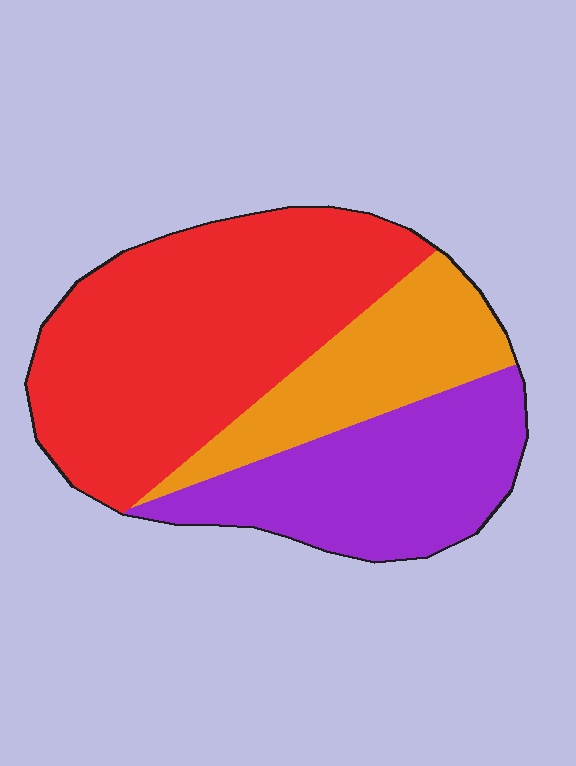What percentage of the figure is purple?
Purple takes up between a sixth and a third of the figure.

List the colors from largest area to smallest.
From largest to smallest: red, purple, orange.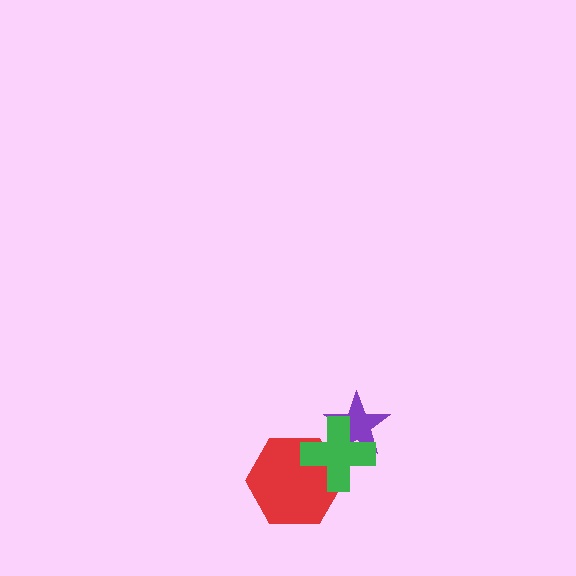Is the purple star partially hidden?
Yes, it is partially covered by another shape.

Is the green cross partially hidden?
No, no other shape covers it.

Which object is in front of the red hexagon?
The green cross is in front of the red hexagon.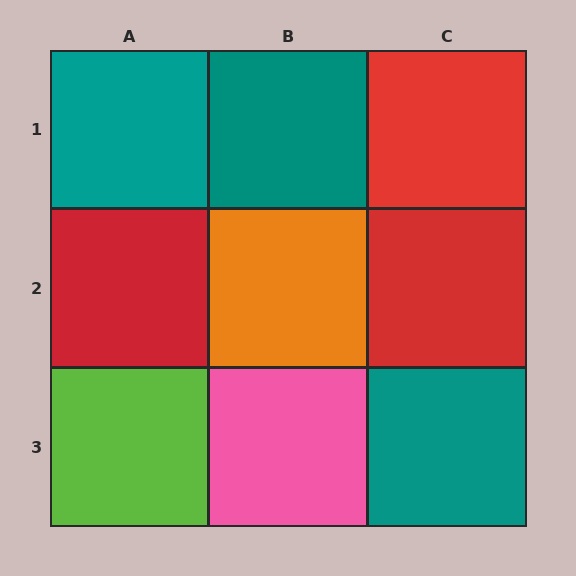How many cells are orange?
1 cell is orange.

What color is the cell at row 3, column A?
Lime.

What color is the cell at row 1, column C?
Red.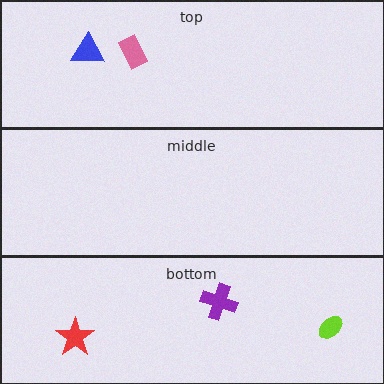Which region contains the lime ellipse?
The bottom region.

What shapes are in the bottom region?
The purple cross, the lime ellipse, the red star.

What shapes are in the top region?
The pink rectangle, the blue triangle.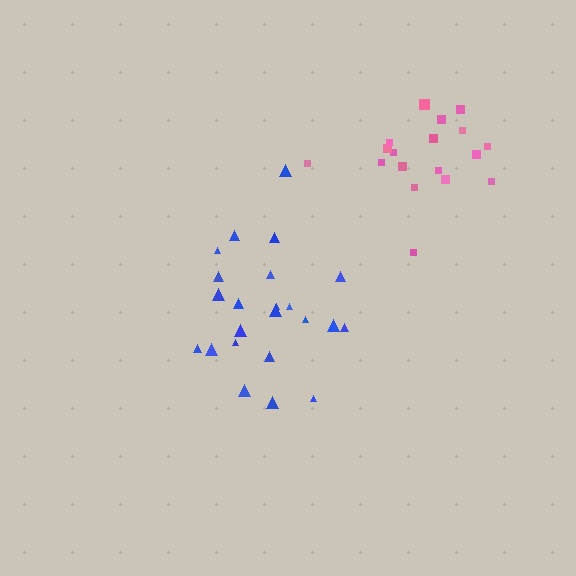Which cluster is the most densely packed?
Pink.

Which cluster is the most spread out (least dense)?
Blue.